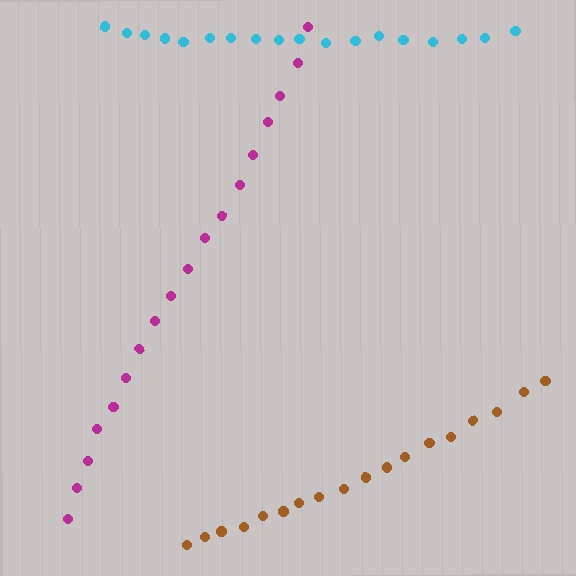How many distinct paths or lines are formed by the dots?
There are 3 distinct paths.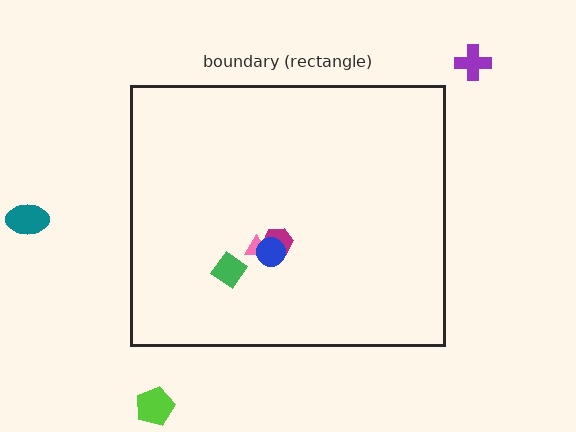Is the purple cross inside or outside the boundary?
Outside.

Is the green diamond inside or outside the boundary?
Inside.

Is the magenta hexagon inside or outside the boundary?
Inside.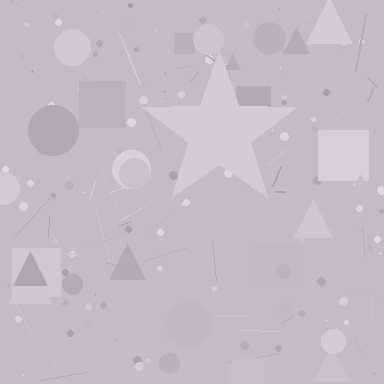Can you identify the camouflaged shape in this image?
The camouflaged shape is a star.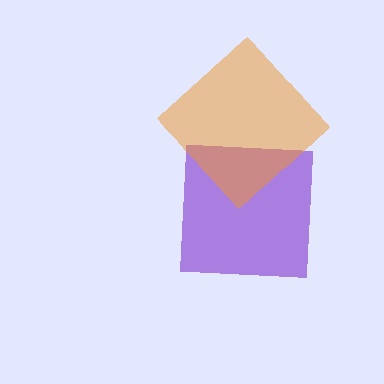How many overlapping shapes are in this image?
There are 2 overlapping shapes in the image.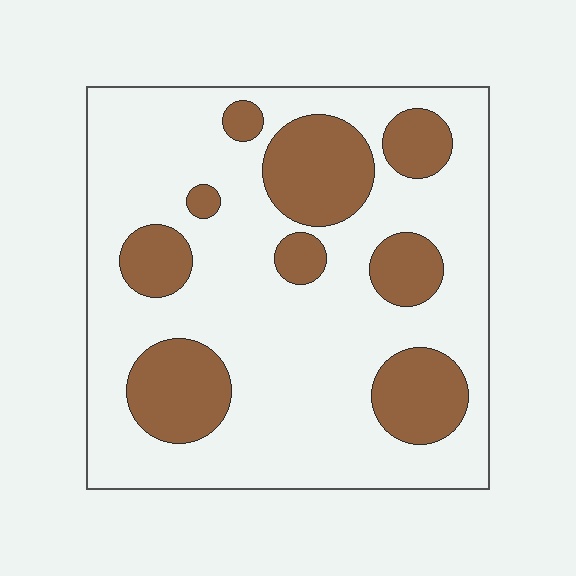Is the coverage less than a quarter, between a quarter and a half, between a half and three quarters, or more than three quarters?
Between a quarter and a half.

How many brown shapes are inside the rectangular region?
9.